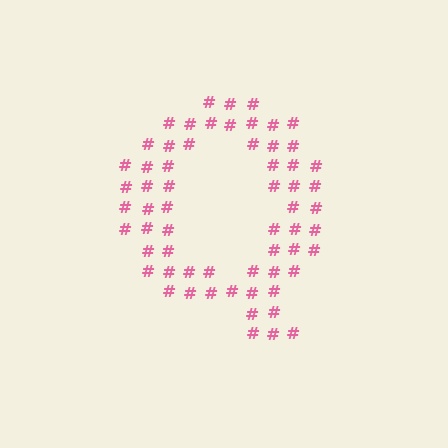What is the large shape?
The large shape is the letter Q.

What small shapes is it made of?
It is made of small hash symbols.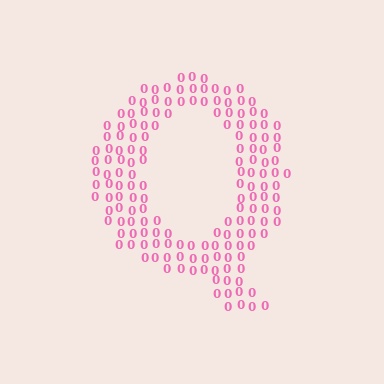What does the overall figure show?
The overall figure shows the letter Q.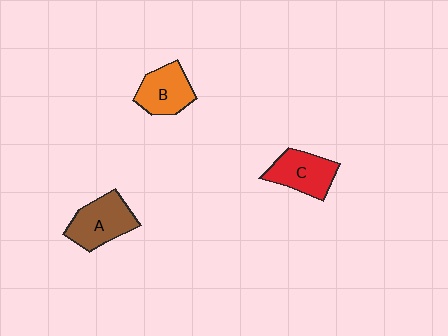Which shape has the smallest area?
Shape B (orange).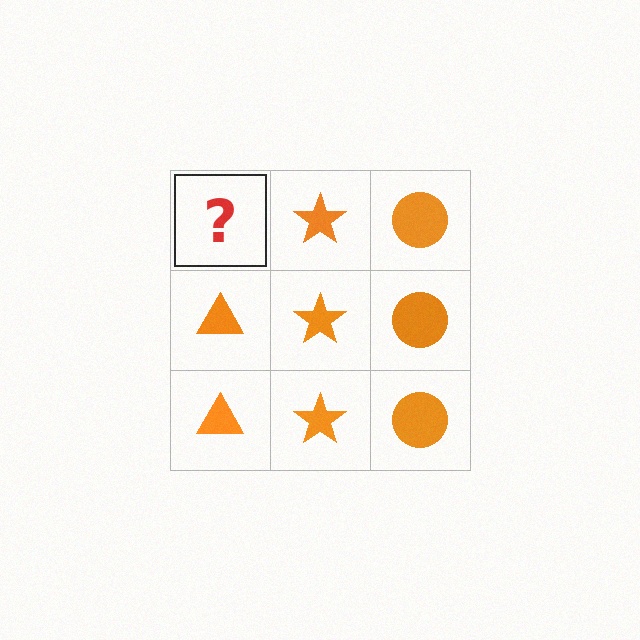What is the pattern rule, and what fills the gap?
The rule is that each column has a consistent shape. The gap should be filled with an orange triangle.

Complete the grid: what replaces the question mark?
The question mark should be replaced with an orange triangle.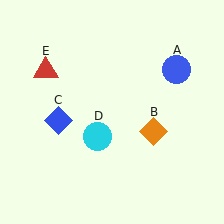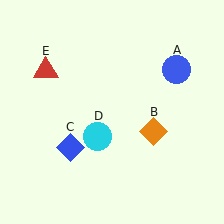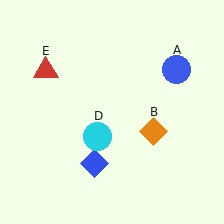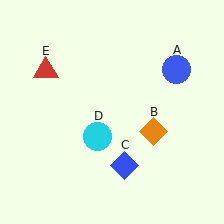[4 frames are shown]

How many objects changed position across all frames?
1 object changed position: blue diamond (object C).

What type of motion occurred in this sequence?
The blue diamond (object C) rotated counterclockwise around the center of the scene.